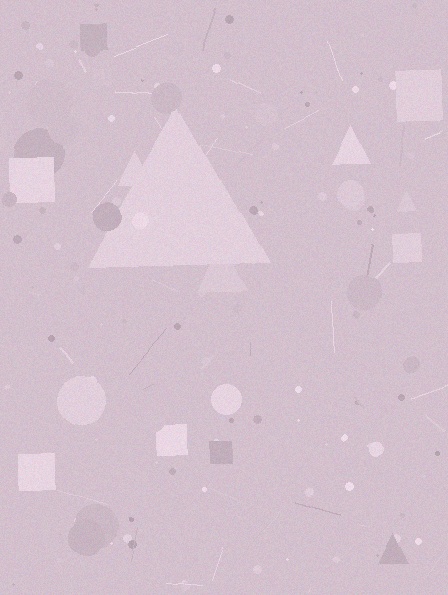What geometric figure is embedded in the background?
A triangle is embedded in the background.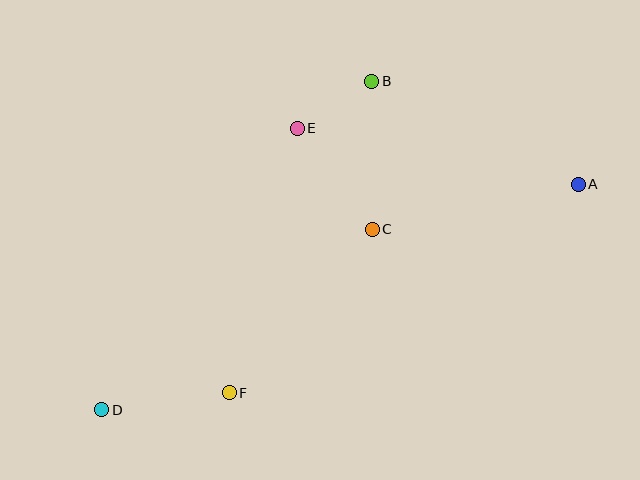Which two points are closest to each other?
Points B and E are closest to each other.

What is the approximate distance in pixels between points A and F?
The distance between A and F is approximately 406 pixels.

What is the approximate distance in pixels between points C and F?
The distance between C and F is approximately 217 pixels.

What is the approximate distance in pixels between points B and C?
The distance between B and C is approximately 148 pixels.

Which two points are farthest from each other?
Points A and D are farthest from each other.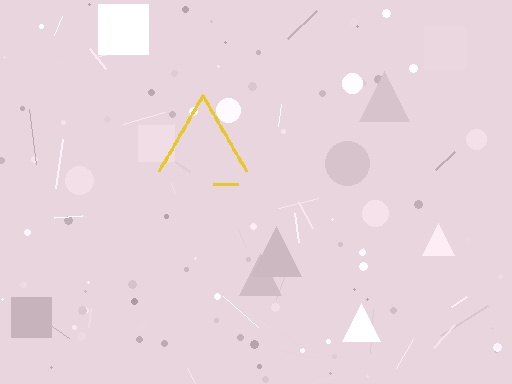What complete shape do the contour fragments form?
The contour fragments form a triangle.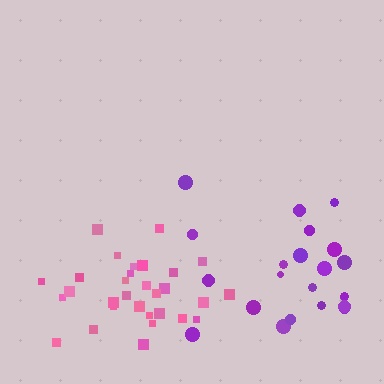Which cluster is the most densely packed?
Pink.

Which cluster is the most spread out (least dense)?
Purple.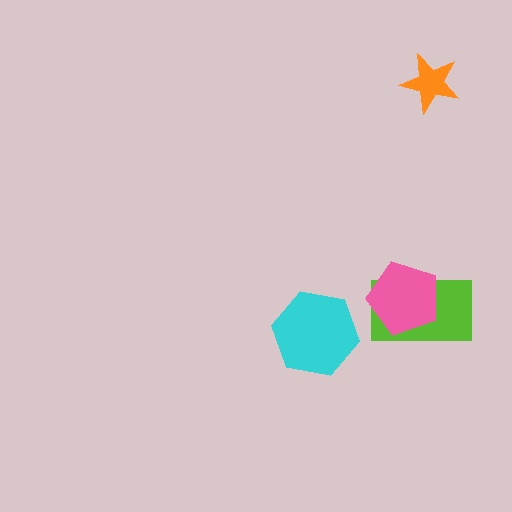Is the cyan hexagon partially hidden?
No, no other shape covers it.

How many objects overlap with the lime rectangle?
1 object overlaps with the lime rectangle.